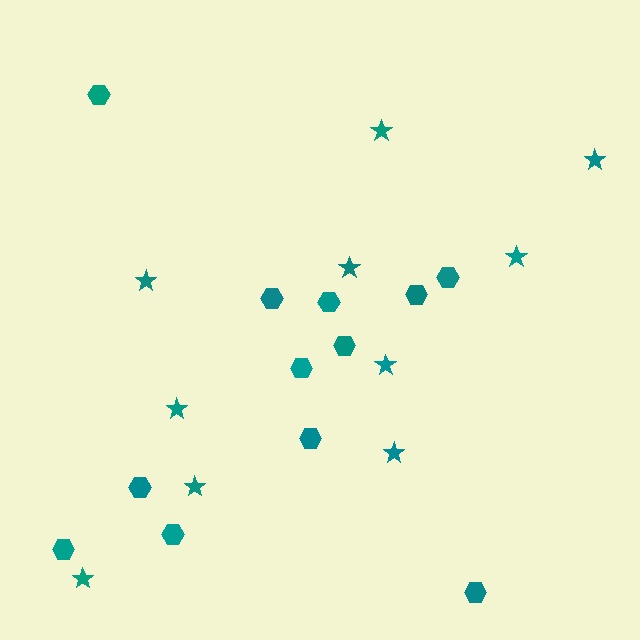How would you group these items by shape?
There are 2 groups: one group of stars (10) and one group of hexagons (12).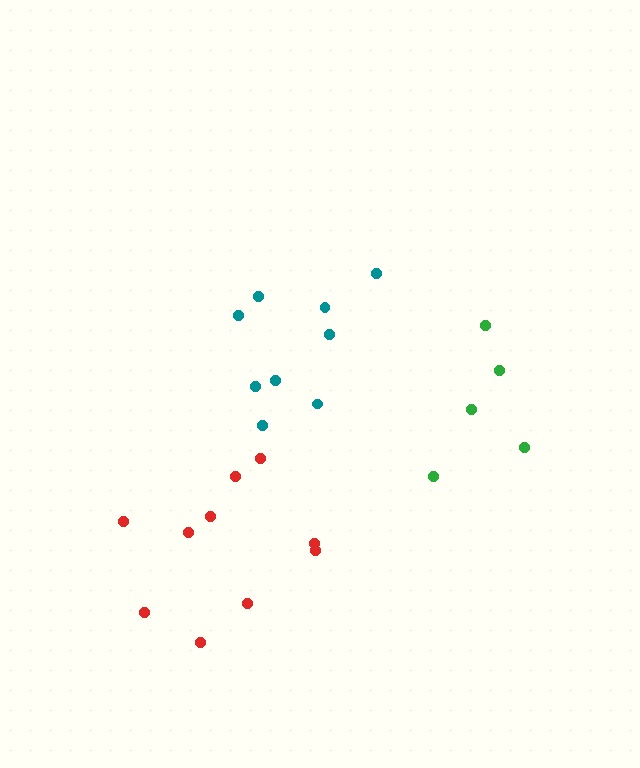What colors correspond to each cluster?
The clusters are colored: green, red, teal.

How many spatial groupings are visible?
There are 3 spatial groupings.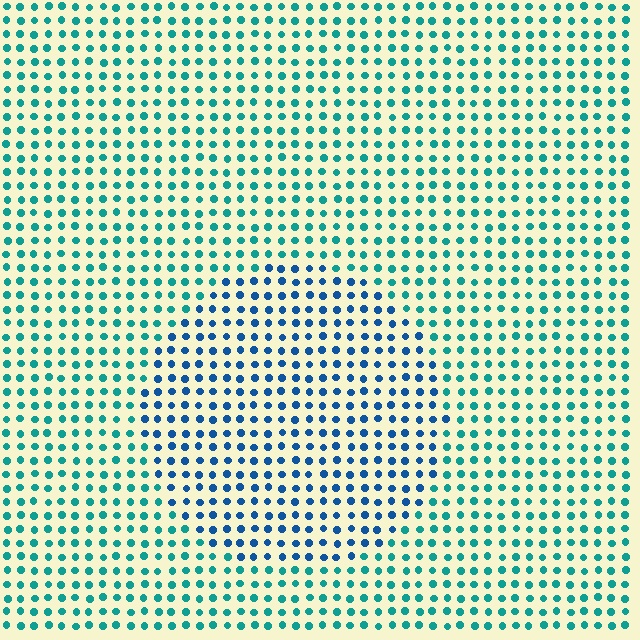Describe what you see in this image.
The image is filled with small teal elements in a uniform arrangement. A circle-shaped region is visible where the elements are tinted to a slightly different hue, forming a subtle color boundary.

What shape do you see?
I see a circle.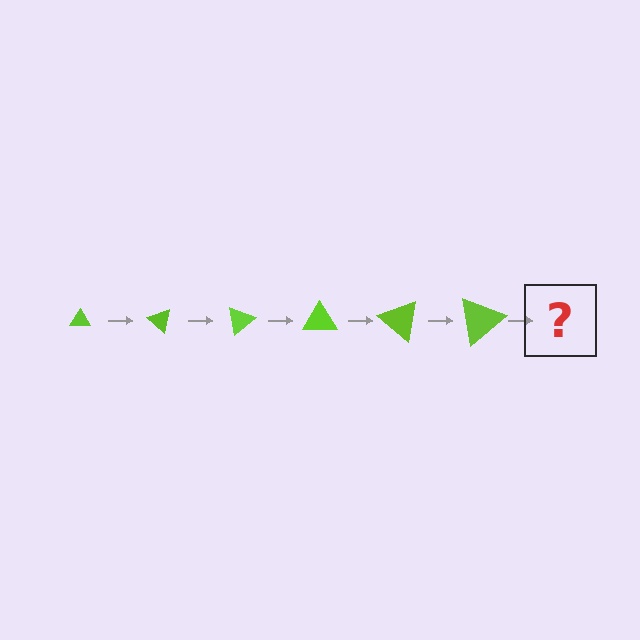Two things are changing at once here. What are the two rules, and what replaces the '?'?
The two rules are that the triangle grows larger each step and it rotates 40 degrees each step. The '?' should be a triangle, larger than the previous one and rotated 240 degrees from the start.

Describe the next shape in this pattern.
It should be a triangle, larger than the previous one and rotated 240 degrees from the start.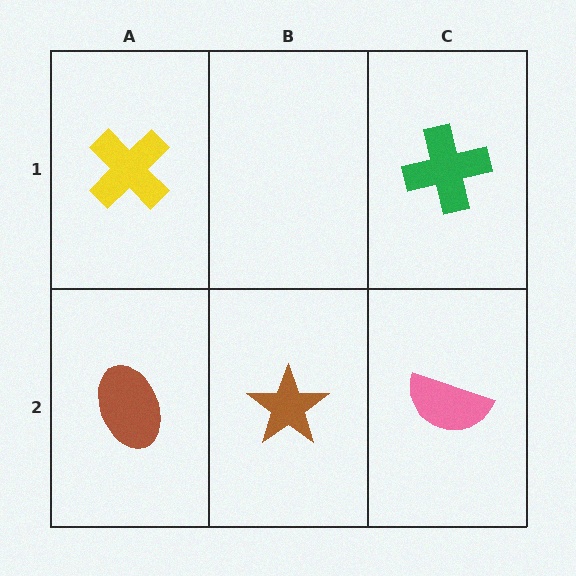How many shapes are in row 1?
2 shapes.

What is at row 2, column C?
A pink semicircle.